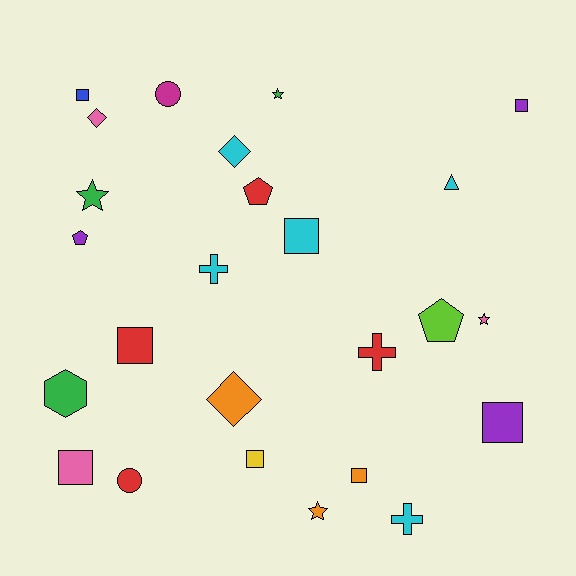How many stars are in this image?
There are 4 stars.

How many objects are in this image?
There are 25 objects.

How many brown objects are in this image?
There are no brown objects.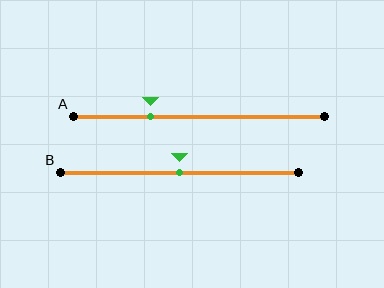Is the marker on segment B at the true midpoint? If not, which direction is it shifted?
Yes, the marker on segment B is at the true midpoint.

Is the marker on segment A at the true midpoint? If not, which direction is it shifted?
No, the marker on segment A is shifted to the left by about 19% of the segment length.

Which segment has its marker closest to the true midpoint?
Segment B has its marker closest to the true midpoint.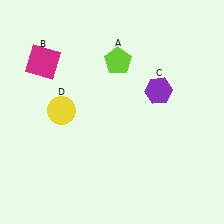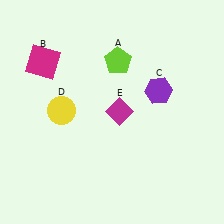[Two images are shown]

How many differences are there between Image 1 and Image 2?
There is 1 difference between the two images.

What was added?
A magenta diamond (E) was added in Image 2.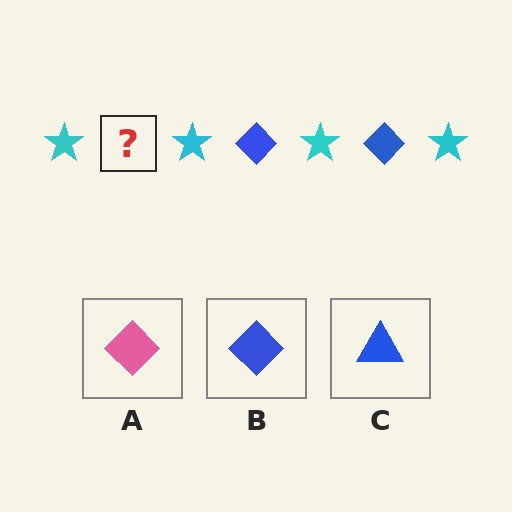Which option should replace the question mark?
Option B.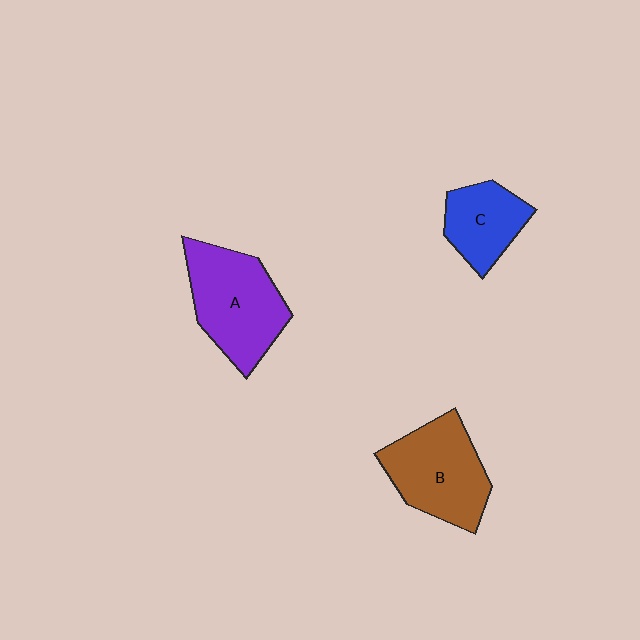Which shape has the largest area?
Shape A (purple).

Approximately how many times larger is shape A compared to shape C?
Approximately 1.6 times.